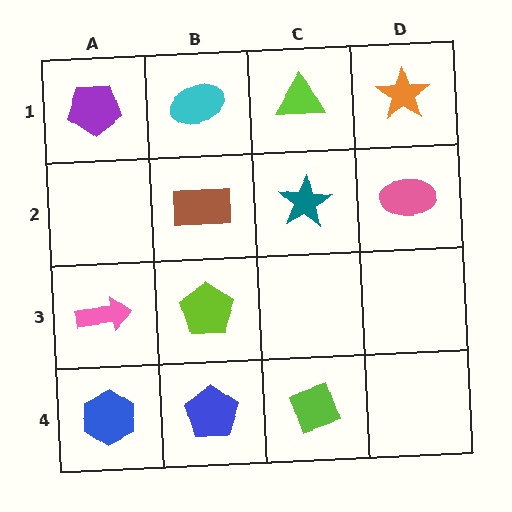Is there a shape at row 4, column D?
No, that cell is empty.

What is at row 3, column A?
A pink arrow.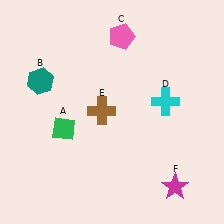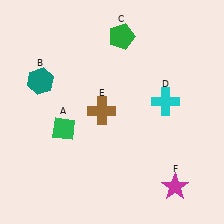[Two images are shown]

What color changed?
The pentagon (C) changed from pink in Image 1 to green in Image 2.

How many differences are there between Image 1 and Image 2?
There is 1 difference between the two images.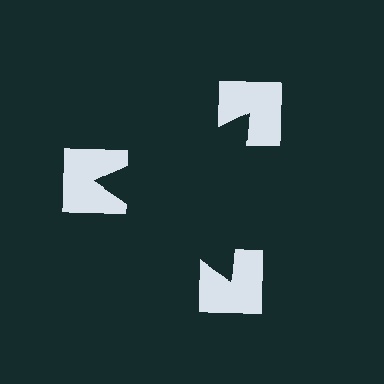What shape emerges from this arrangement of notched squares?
An illusory triangle — its edges are inferred from the aligned wedge cuts in the notched squares, not physically drawn.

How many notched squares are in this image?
There are 3 — one at each vertex of the illusory triangle.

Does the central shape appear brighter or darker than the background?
It typically appears slightly darker than the background, even though no actual brightness change is drawn.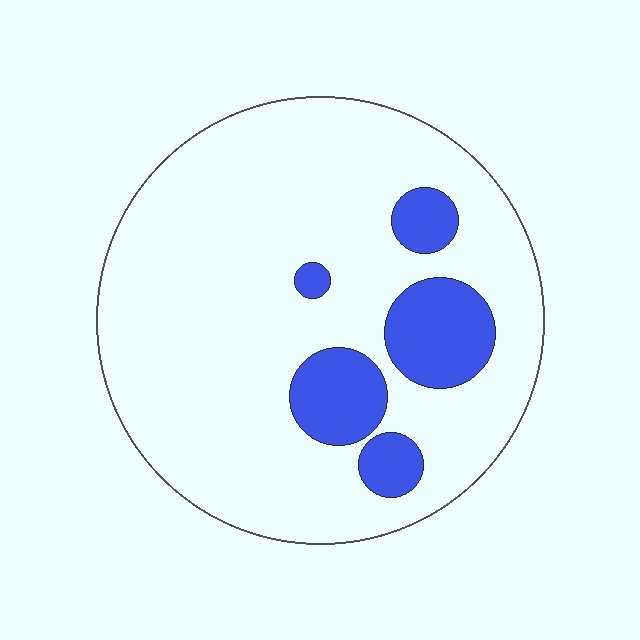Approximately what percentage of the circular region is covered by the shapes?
Approximately 15%.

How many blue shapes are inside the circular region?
5.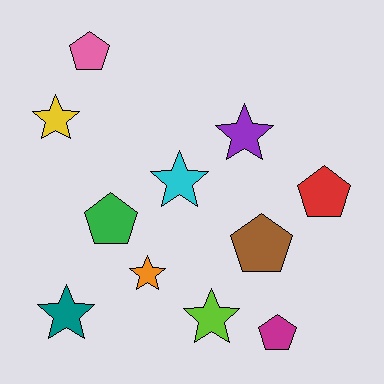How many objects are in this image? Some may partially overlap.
There are 11 objects.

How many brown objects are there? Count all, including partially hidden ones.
There is 1 brown object.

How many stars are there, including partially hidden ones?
There are 6 stars.